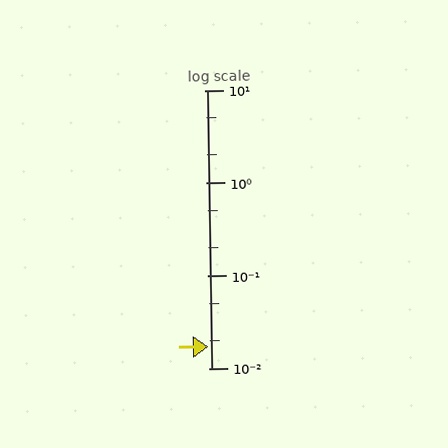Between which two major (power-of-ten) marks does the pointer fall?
The pointer is between 0.01 and 0.1.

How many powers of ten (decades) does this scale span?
The scale spans 3 decades, from 0.01 to 10.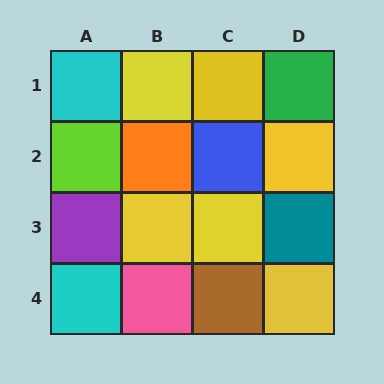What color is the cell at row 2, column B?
Orange.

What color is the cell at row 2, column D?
Yellow.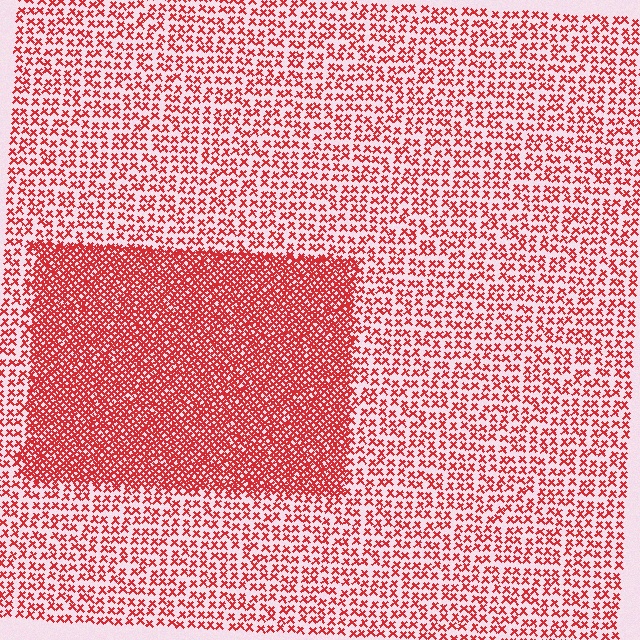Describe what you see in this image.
The image contains small red elements arranged at two different densities. A rectangle-shaped region is visible where the elements are more densely packed than the surrounding area.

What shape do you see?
I see a rectangle.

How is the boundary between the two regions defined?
The boundary is defined by a change in element density (approximately 2.5x ratio). All elements are the same color, size, and shape.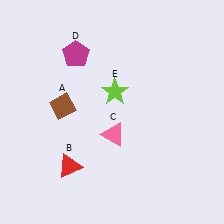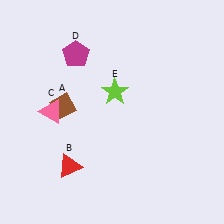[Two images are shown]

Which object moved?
The pink triangle (C) moved left.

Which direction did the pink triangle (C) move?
The pink triangle (C) moved left.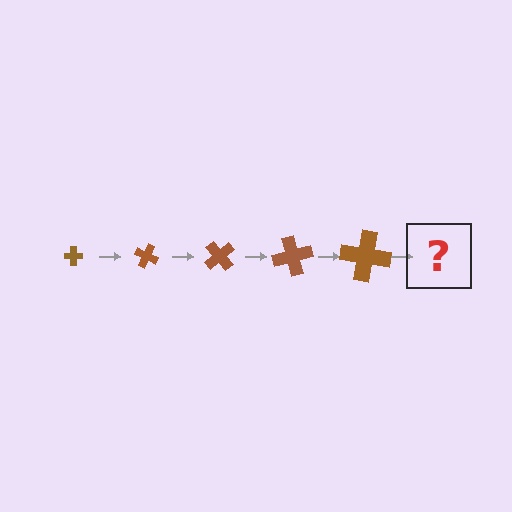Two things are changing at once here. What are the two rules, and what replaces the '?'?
The two rules are that the cross grows larger each step and it rotates 25 degrees each step. The '?' should be a cross, larger than the previous one and rotated 125 degrees from the start.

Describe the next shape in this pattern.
It should be a cross, larger than the previous one and rotated 125 degrees from the start.